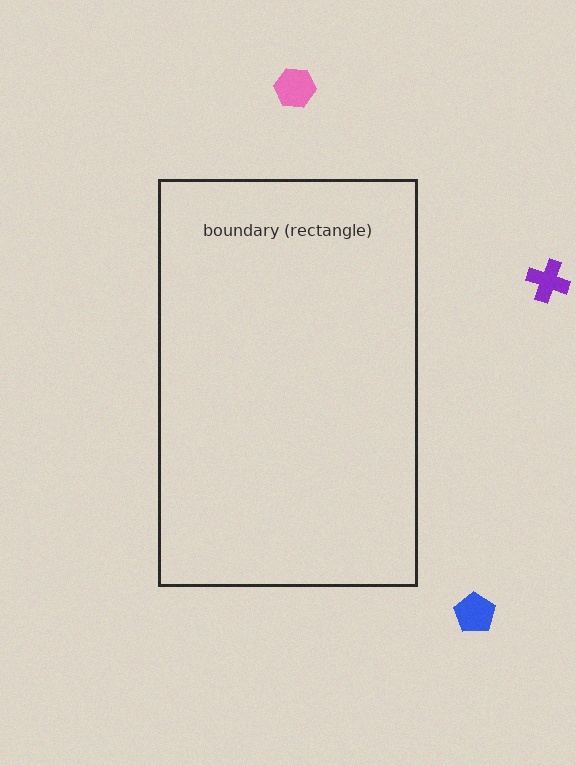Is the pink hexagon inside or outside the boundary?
Outside.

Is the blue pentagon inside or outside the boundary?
Outside.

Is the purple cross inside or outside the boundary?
Outside.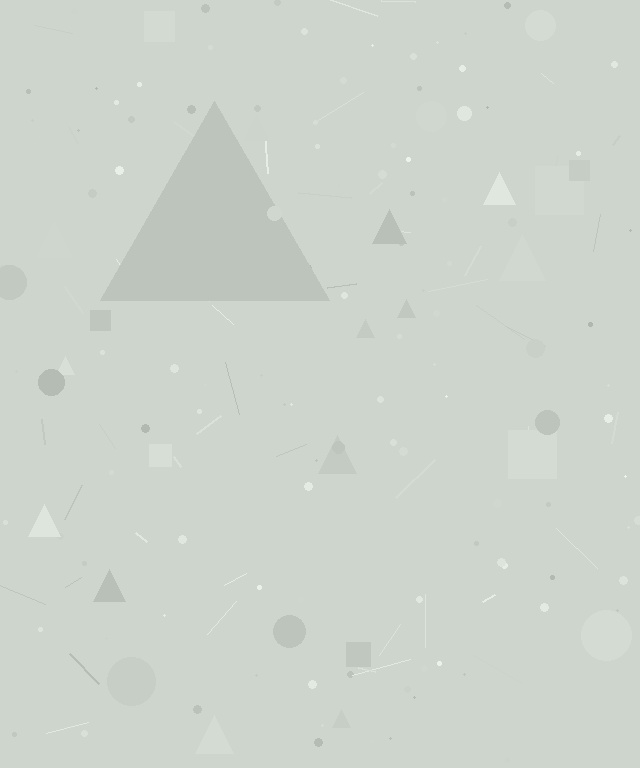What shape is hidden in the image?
A triangle is hidden in the image.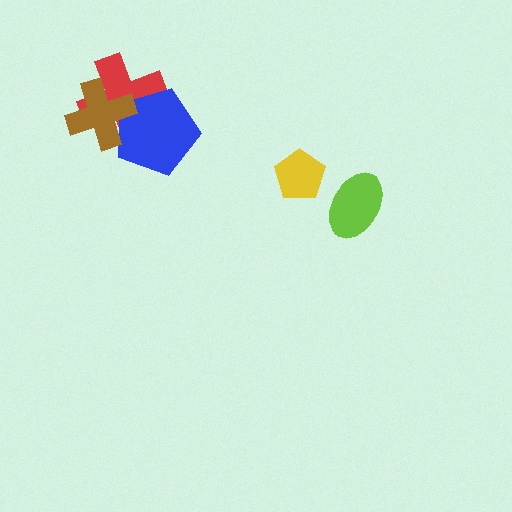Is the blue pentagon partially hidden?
Yes, it is partially covered by another shape.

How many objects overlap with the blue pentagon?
2 objects overlap with the blue pentagon.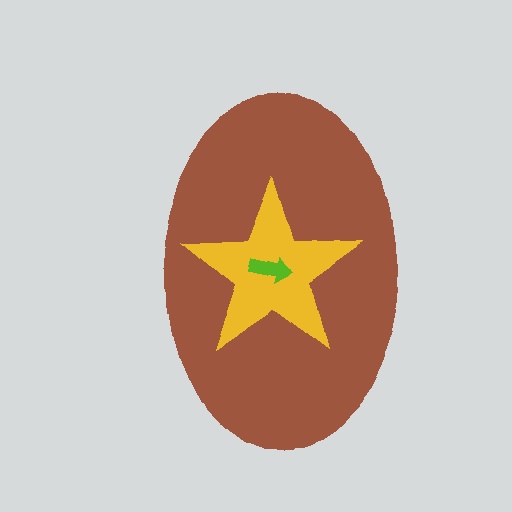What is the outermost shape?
The brown ellipse.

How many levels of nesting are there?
3.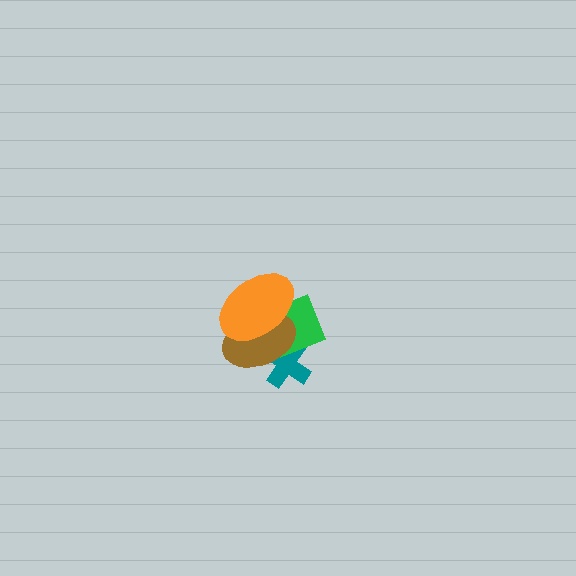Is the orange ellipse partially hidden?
No, no other shape covers it.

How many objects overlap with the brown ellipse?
3 objects overlap with the brown ellipse.